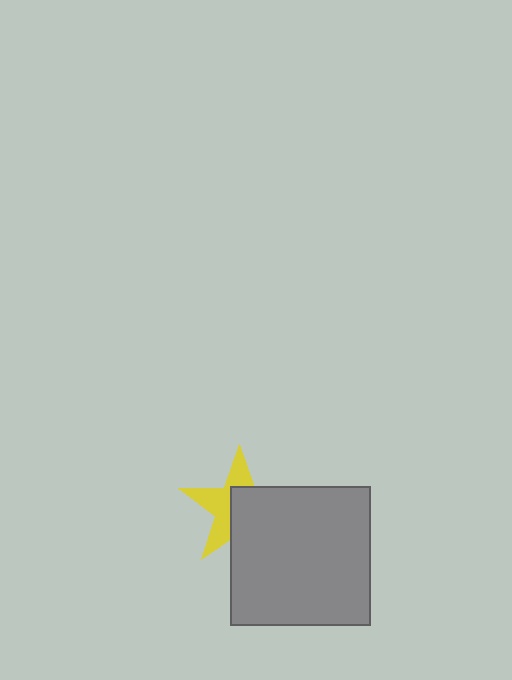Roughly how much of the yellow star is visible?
About half of it is visible (roughly 46%).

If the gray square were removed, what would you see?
You would see the complete yellow star.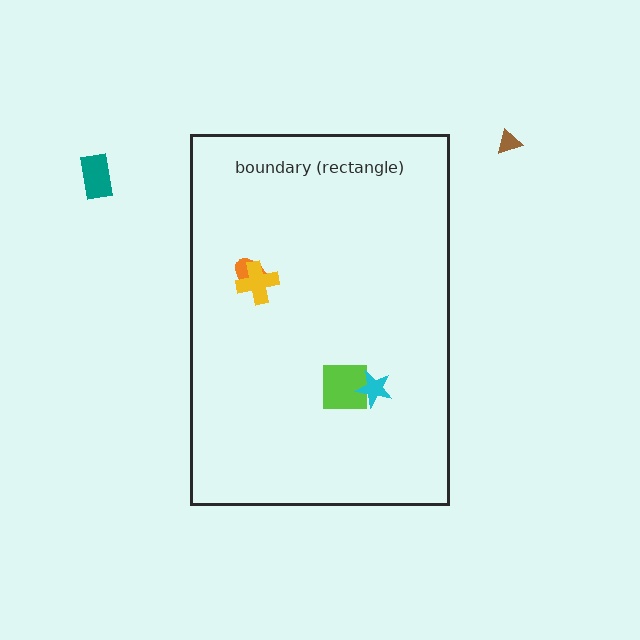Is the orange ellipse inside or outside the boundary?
Inside.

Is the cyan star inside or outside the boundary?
Inside.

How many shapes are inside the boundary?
4 inside, 2 outside.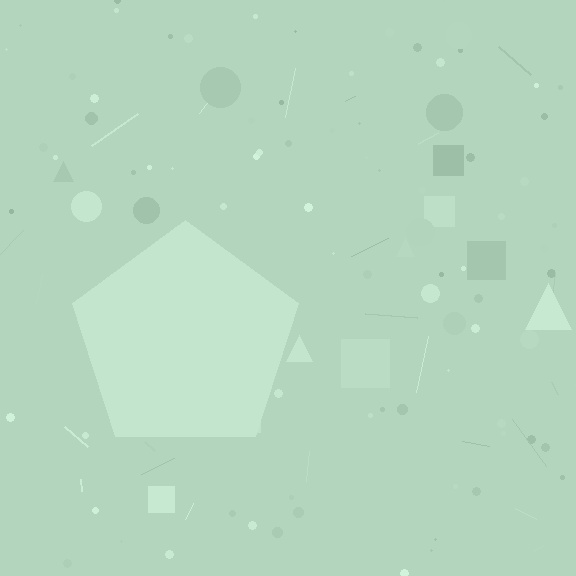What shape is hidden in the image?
A pentagon is hidden in the image.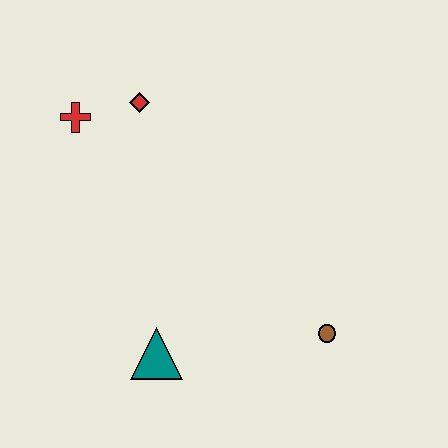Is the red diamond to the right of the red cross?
Yes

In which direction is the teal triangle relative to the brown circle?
The teal triangle is to the left of the brown circle.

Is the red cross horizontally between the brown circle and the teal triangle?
No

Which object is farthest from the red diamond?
The brown circle is farthest from the red diamond.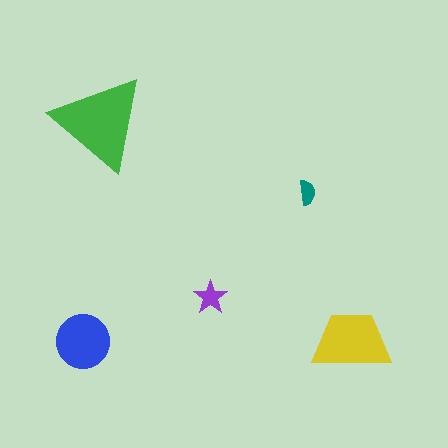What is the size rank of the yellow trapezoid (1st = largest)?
2nd.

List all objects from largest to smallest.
The green triangle, the yellow trapezoid, the blue circle, the purple star, the teal semicircle.